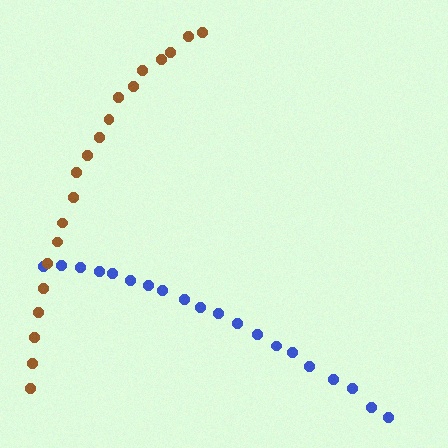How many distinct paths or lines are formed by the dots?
There are 2 distinct paths.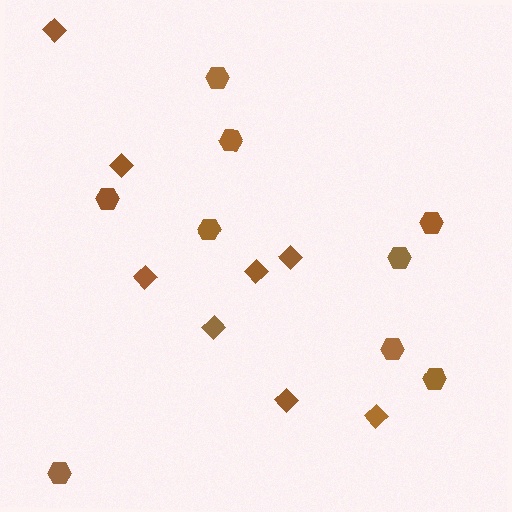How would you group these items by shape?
There are 2 groups: one group of diamonds (8) and one group of hexagons (9).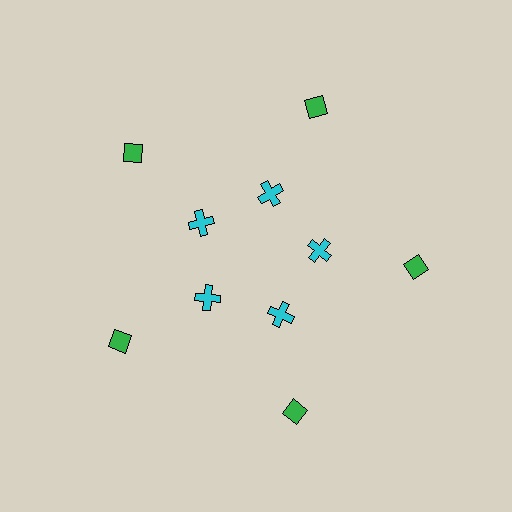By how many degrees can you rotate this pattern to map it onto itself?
The pattern maps onto itself every 72 degrees of rotation.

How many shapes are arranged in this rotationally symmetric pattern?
There are 10 shapes, arranged in 5 groups of 2.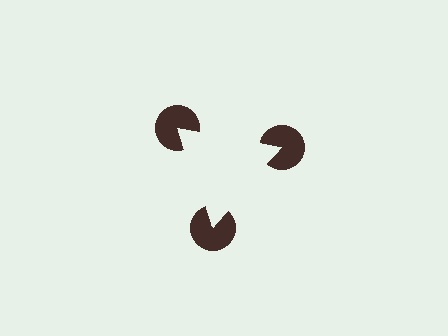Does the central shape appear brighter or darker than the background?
It typically appears slightly brighter than the background, even though no actual brightness change is drawn.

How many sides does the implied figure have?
3 sides.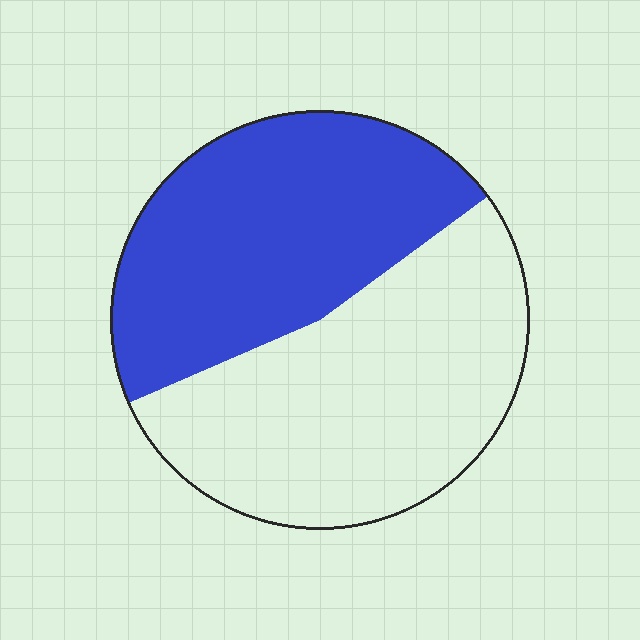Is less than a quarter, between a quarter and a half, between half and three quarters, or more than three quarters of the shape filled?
Between a quarter and a half.